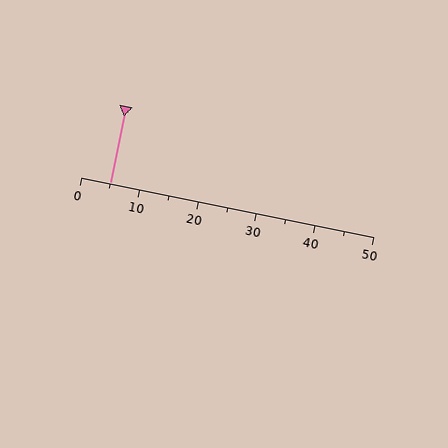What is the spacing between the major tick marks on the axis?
The major ticks are spaced 10 apart.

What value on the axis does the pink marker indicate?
The marker indicates approximately 5.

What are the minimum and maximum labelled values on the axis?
The axis runs from 0 to 50.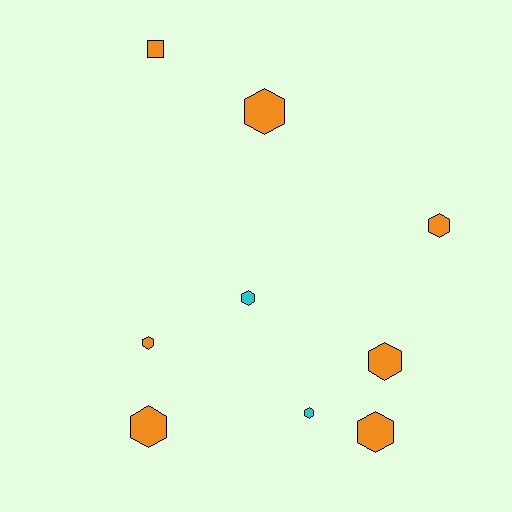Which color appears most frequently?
Orange, with 7 objects.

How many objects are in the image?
There are 9 objects.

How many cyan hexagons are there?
There are 2 cyan hexagons.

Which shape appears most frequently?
Hexagon, with 8 objects.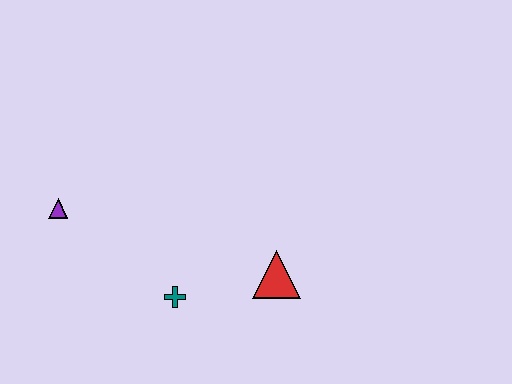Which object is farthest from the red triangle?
The purple triangle is farthest from the red triangle.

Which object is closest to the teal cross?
The red triangle is closest to the teal cross.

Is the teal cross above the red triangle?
No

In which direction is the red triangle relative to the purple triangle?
The red triangle is to the right of the purple triangle.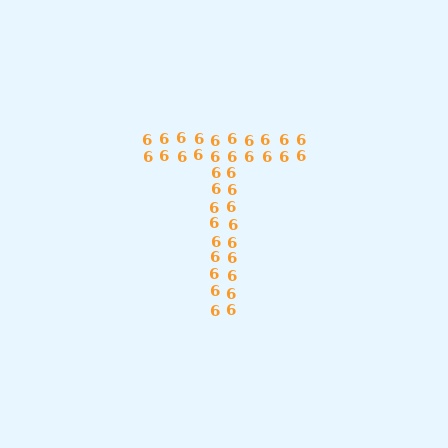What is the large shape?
The large shape is the letter T.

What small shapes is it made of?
It is made of small digit 6's.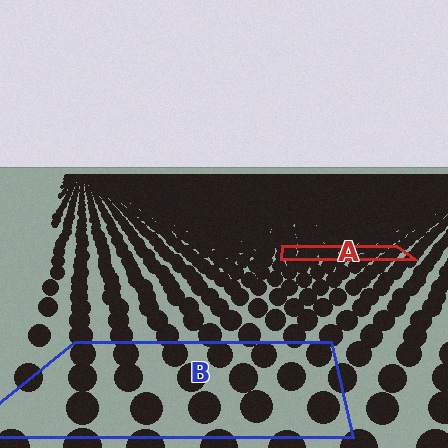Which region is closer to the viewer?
Region B is closer. The texture elements there are larger and more spread out.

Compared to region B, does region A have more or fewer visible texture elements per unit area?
Region A has more texture elements per unit area — they are packed more densely because it is farther away.